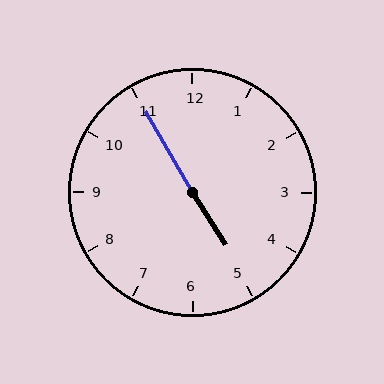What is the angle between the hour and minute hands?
Approximately 178 degrees.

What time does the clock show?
4:55.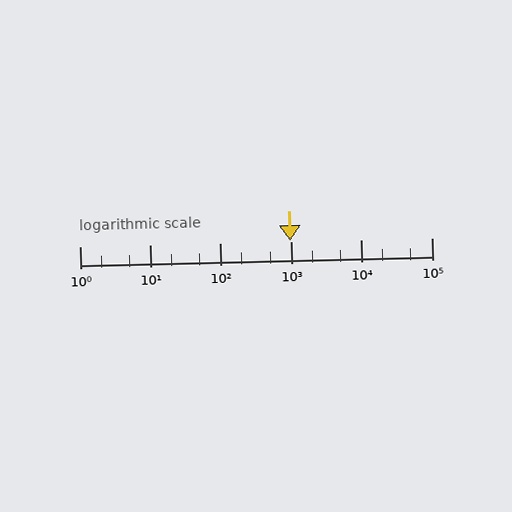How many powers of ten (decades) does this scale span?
The scale spans 5 decades, from 1 to 100000.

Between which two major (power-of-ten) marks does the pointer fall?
The pointer is between 100 and 1000.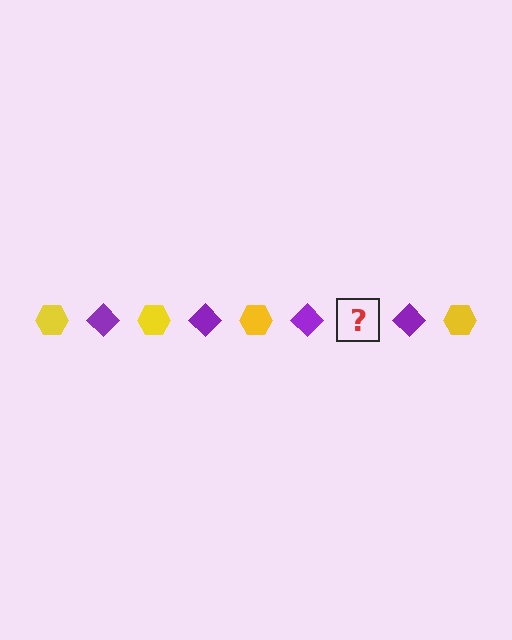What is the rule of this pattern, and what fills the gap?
The rule is that the pattern alternates between yellow hexagon and purple diamond. The gap should be filled with a yellow hexagon.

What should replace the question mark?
The question mark should be replaced with a yellow hexagon.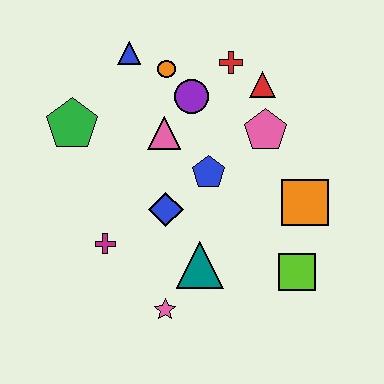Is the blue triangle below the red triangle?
No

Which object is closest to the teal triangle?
The pink star is closest to the teal triangle.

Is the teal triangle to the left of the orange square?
Yes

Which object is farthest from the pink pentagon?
The pink star is farthest from the pink pentagon.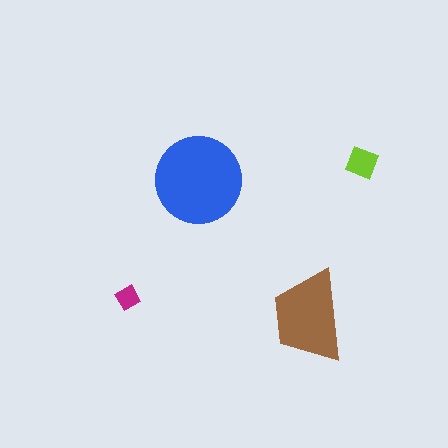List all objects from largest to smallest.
The blue circle, the brown trapezoid, the lime square, the magenta diamond.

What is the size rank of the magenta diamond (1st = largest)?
4th.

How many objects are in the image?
There are 4 objects in the image.